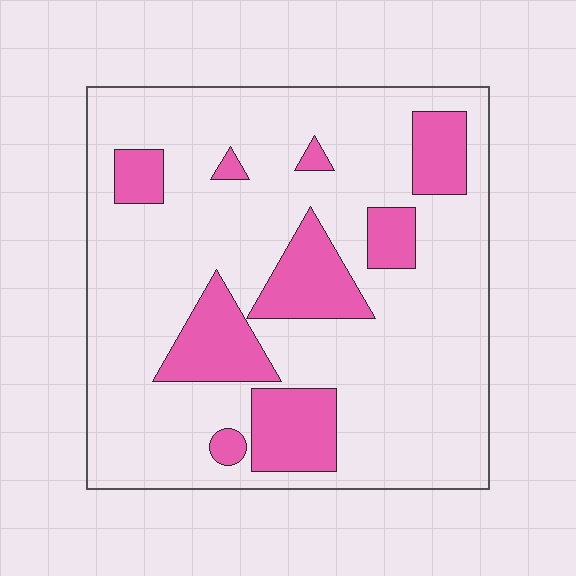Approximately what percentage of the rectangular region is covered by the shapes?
Approximately 20%.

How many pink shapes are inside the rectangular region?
9.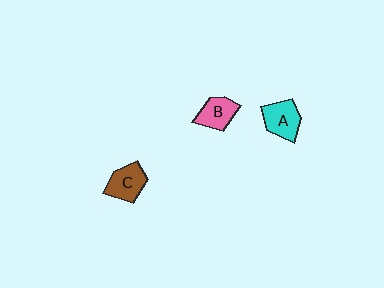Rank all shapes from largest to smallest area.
From largest to smallest: A (cyan), C (brown), B (pink).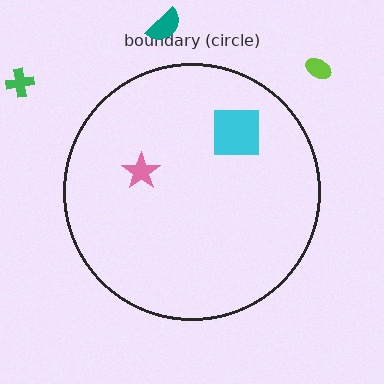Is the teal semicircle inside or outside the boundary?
Outside.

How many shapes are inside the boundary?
2 inside, 3 outside.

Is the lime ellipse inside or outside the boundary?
Outside.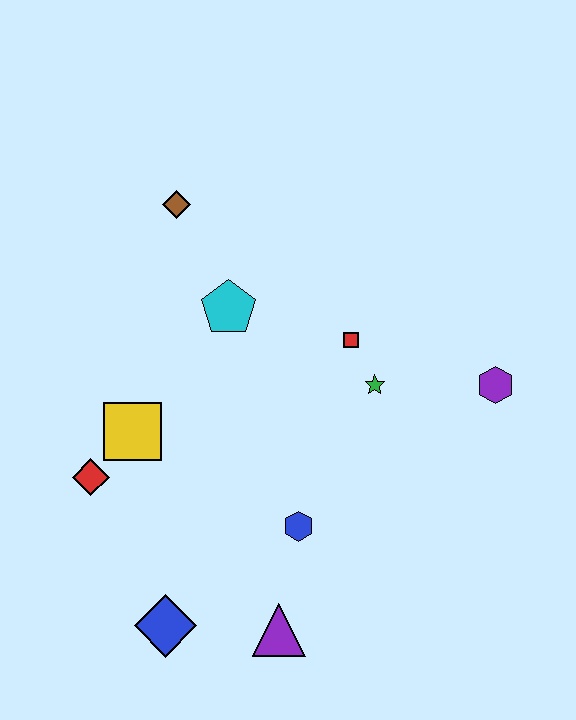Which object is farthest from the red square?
The blue diamond is farthest from the red square.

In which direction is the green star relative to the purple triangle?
The green star is above the purple triangle.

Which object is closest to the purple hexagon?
The green star is closest to the purple hexagon.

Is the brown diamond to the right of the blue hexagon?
No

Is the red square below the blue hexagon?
No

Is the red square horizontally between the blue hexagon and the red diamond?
No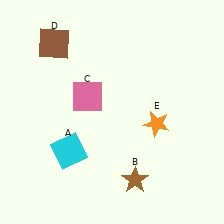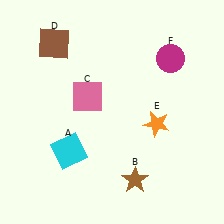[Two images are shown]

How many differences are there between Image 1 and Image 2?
There is 1 difference between the two images.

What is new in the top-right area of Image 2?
A magenta circle (F) was added in the top-right area of Image 2.